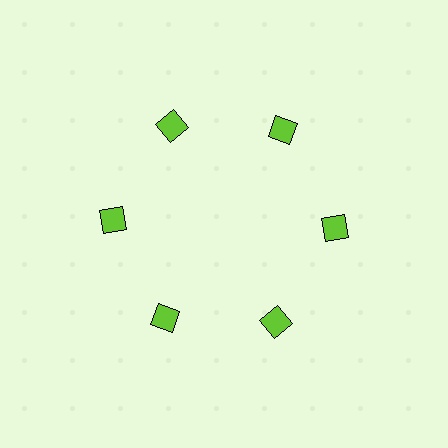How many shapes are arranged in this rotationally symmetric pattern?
There are 6 shapes, arranged in 6 groups of 1.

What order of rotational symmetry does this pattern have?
This pattern has 6-fold rotational symmetry.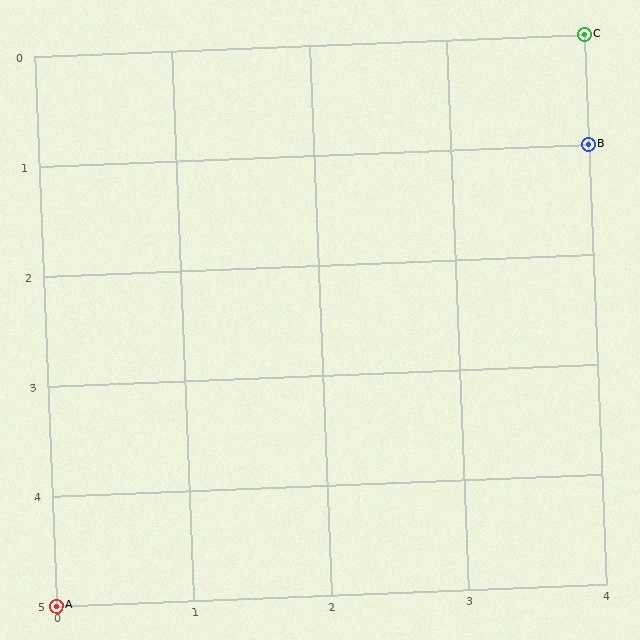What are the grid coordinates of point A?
Point A is at grid coordinates (0, 5).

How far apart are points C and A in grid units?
Points C and A are 4 columns and 5 rows apart (about 6.4 grid units diagonally).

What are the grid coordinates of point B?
Point B is at grid coordinates (4, 1).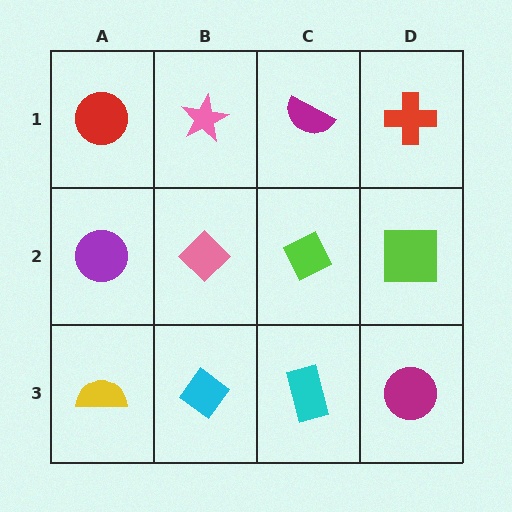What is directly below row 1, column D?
A lime square.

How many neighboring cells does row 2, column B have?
4.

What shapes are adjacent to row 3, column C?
A lime diamond (row 2, column C), a cyan diamond (row 3, column B), a magenta circle (row 3, column D).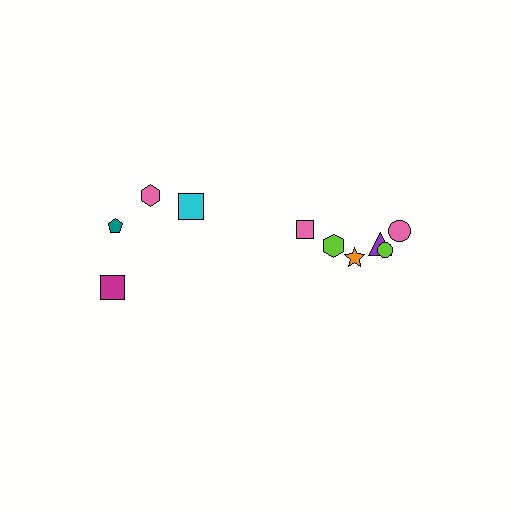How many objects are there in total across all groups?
There are 10 objects.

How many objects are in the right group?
There are 6 objects.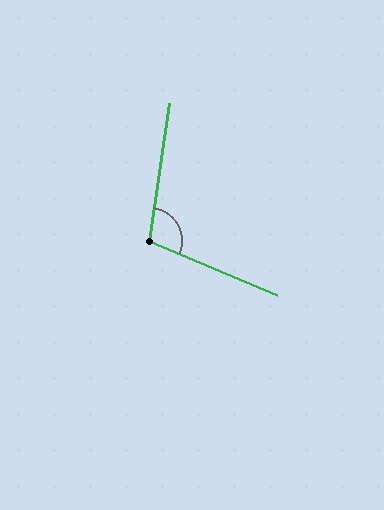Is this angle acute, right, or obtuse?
It is obtuse.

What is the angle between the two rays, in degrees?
Approximately 105 degrees.